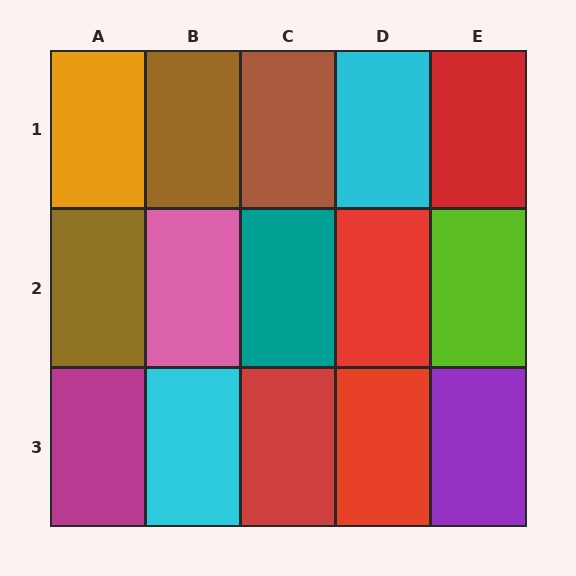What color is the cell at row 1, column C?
Brown.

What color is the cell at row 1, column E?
Red.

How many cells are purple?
1 cell is purple.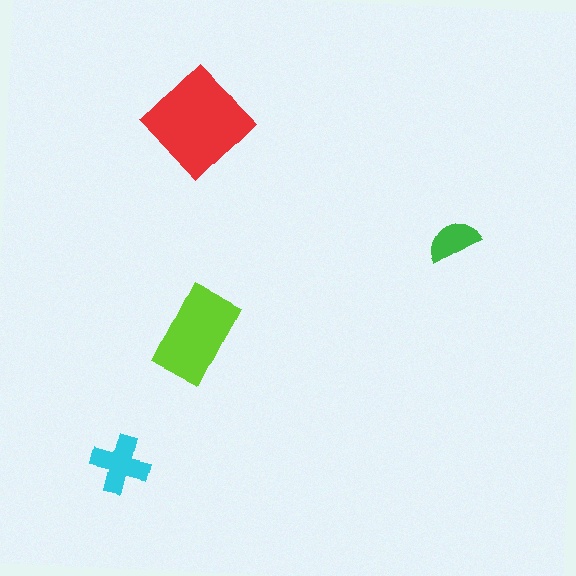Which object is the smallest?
The green semicircle.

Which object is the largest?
The red diamond.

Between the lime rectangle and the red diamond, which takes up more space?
The red diamond.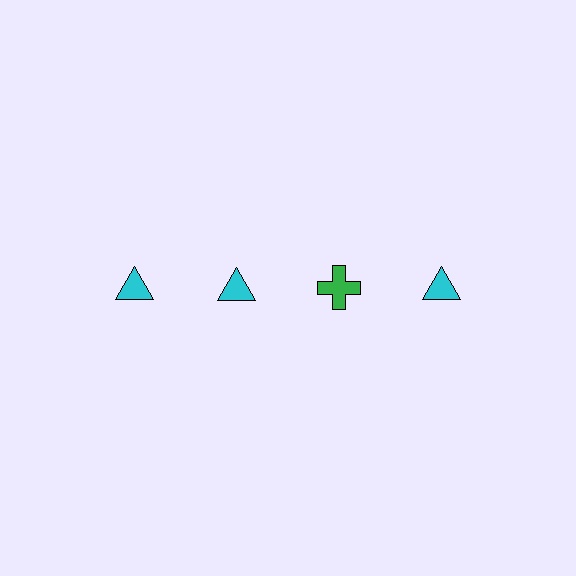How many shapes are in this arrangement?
There are 4 shapes arranged in a grid pattern.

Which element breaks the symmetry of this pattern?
The green cross in the top row, center column breaks the symmetry. All other shapes are cyan triangles.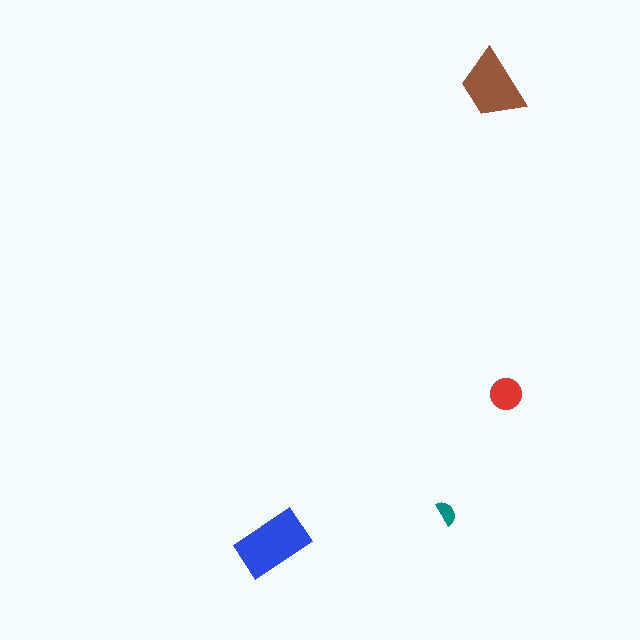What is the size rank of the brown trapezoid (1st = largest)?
2nd.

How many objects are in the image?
There are 4 objects in the image.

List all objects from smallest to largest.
The teal semicircle, the red circle, the brown trapezoid, the blue rectangle.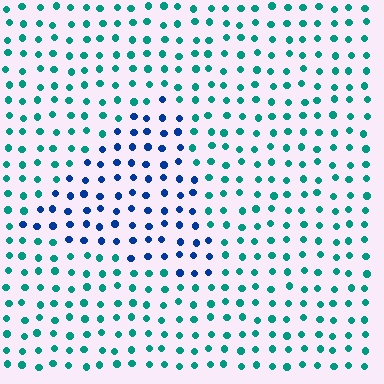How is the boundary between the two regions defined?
The boundary is defined purely by a slight shift in hue (about 49 degrees). Spacing, size, and orientation are identical on both sides.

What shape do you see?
I see a triangle.